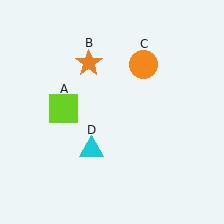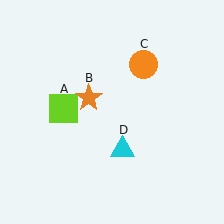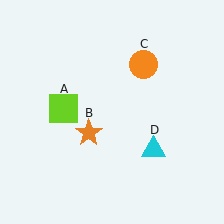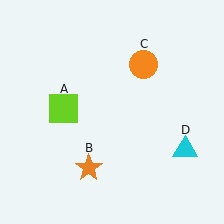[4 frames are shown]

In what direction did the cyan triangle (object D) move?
The cyan triangle (object D) moved right.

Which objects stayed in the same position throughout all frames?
Lime square (object A) and orange circle (object C) remained stationary.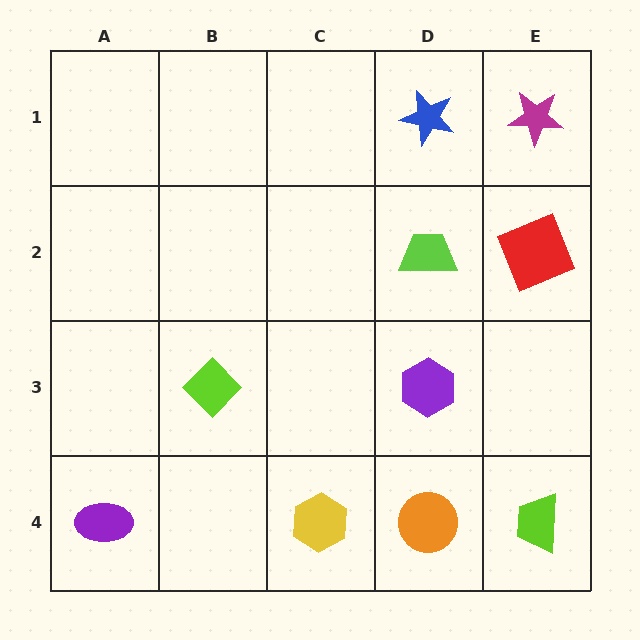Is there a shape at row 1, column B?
No, that cell is empty.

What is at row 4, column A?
A purple ellipse.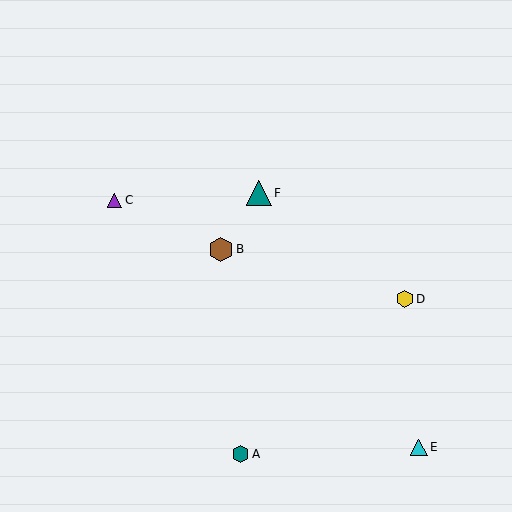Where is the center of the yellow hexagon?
The center of the yellow hexagon is at (405, 299).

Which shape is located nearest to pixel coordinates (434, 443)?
The cyan triangle (labeled E) at (419, 447) is nearest to that location.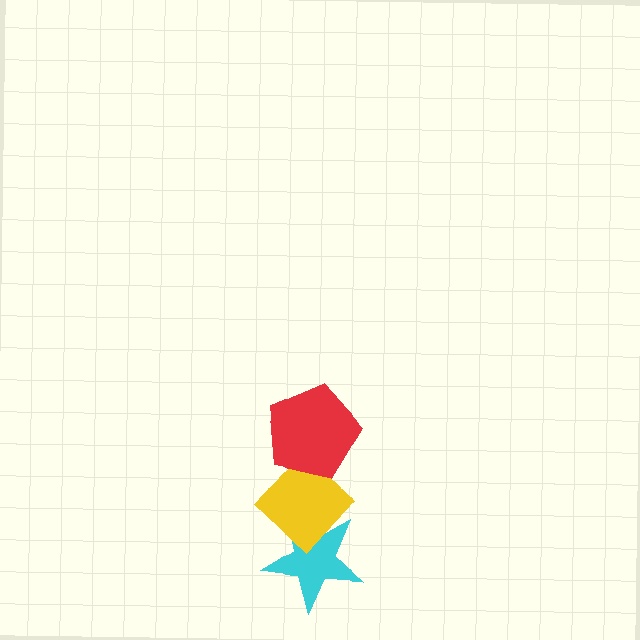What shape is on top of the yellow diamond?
The red pentagon is on top of the yellow diamond.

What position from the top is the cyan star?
The cyan star is 3rd from the top.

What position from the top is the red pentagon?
The red pentagon is 1st from the top.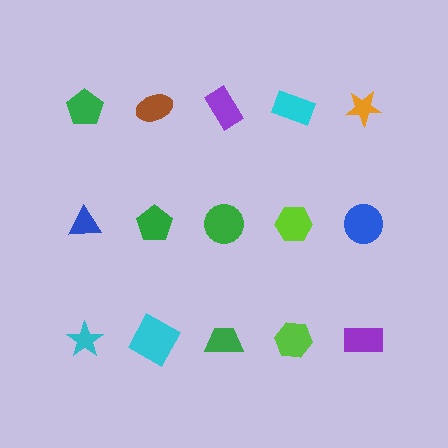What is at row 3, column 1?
A cyan star.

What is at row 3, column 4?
A lime hexagon.